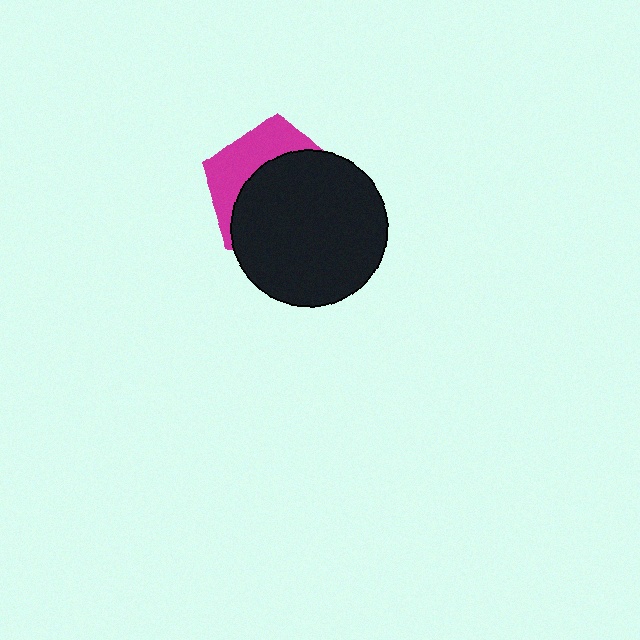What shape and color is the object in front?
The object in front is a black circle.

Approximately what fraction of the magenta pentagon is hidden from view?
Roughly 65% of the magenta pentagon is hidden behind the black circle.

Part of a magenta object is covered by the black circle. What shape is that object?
It is a pentagon.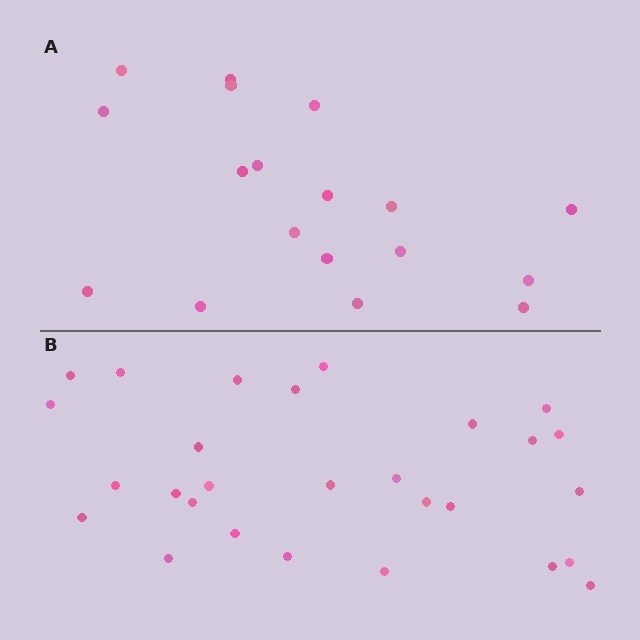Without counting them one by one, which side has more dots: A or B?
Region B (the bottom region) has more dots.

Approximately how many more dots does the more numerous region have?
Region B has roughly 10 or so more dots than region A.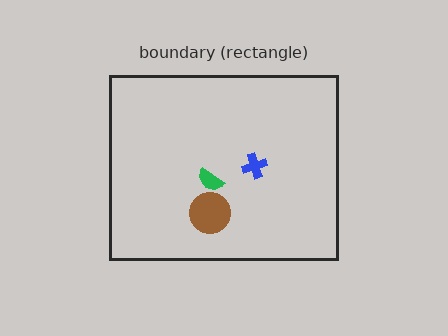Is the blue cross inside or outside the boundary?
Inside.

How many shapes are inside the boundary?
3 inside, 0 outside.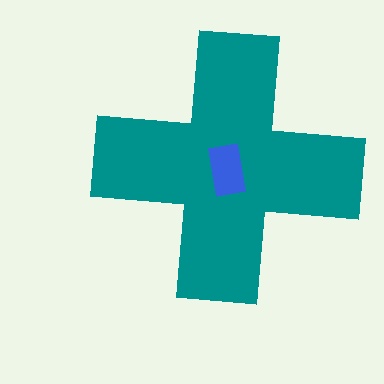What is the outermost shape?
The teal cross.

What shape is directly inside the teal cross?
The blue rectangle.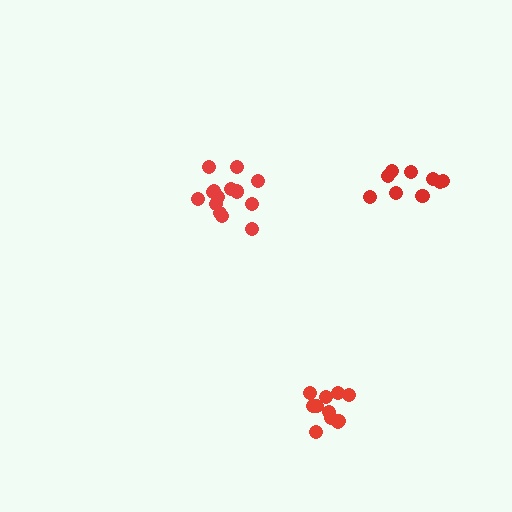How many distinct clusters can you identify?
There are 3 distinct clusters.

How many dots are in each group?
Group 1: 9 dots, Group 2: 14 dots, Group 3: 11 dots (34 total).